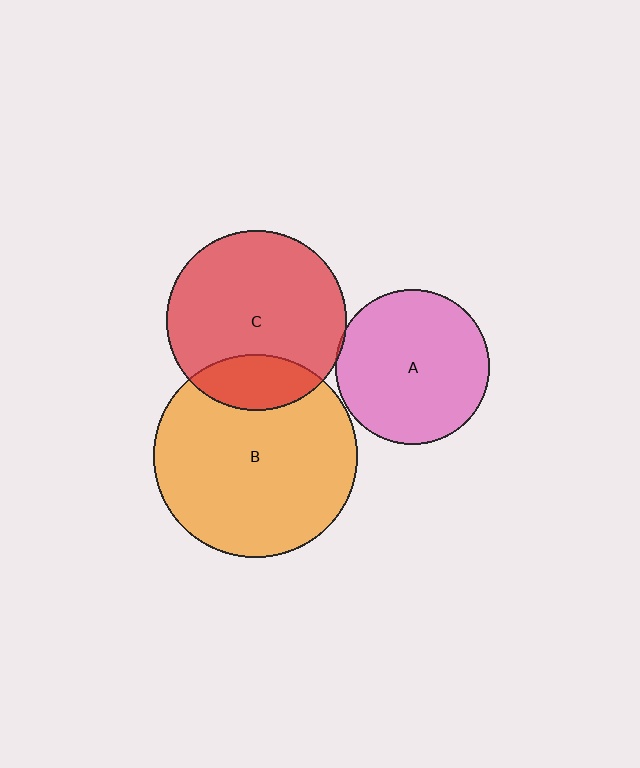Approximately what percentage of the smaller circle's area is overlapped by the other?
Approximately 5%.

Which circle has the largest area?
Circle B (orange).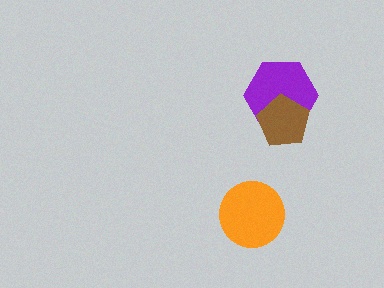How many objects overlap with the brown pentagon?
1 object overlaps with the brown pentagon.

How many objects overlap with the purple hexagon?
1 object overlaps with the purple hexagon.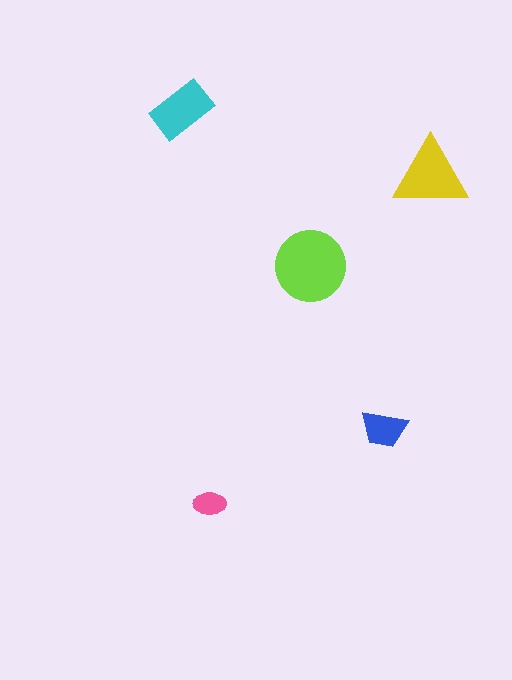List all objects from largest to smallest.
The lime circle, the yellow triangle, the cyan rectangle, the blue trapezoid, the pink ellipse.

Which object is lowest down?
The pink ellipse is bottommost.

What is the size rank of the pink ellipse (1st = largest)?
5th.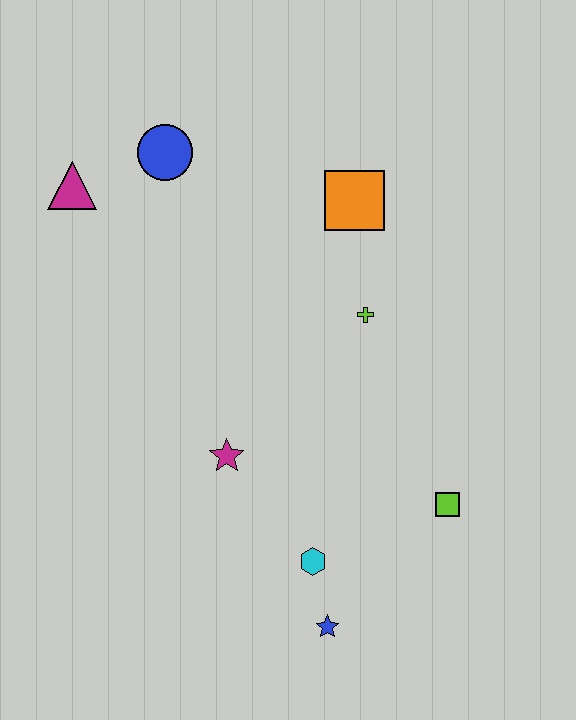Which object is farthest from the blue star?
The magenta triangle is farthest from the blue star.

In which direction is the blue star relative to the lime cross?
The blue star is below the lime cross.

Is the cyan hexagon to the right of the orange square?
No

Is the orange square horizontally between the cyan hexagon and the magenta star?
No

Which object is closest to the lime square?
The cyan hexagon is closest to the lime square.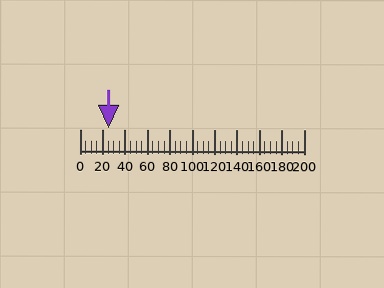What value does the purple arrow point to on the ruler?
The purple arrow points to approximately 25.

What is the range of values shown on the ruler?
The ruler shows values from 0 to 200.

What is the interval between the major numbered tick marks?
The major tick marks are spaced 20 units apart.